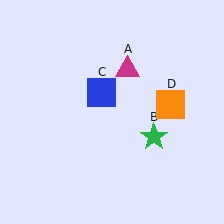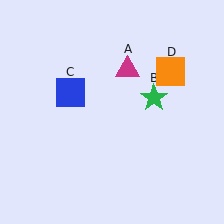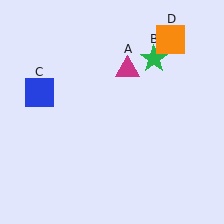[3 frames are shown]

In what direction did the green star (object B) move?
The green star (object B) moved up.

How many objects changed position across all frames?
3 objects changed position: green star (object B), blue square (object C), orange square (object D).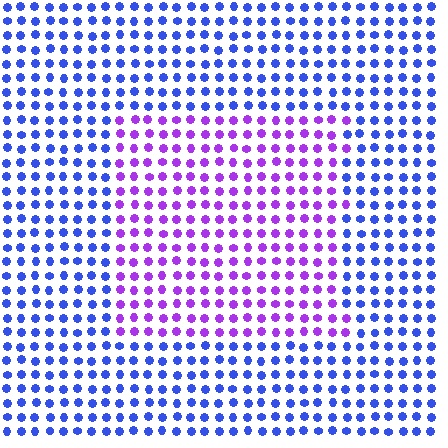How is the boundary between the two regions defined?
The boundary is defined purely by a slight shift in hue (about 49 degrees). Spacing, size, and orientation are identical on both sides.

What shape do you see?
I see a rectangle.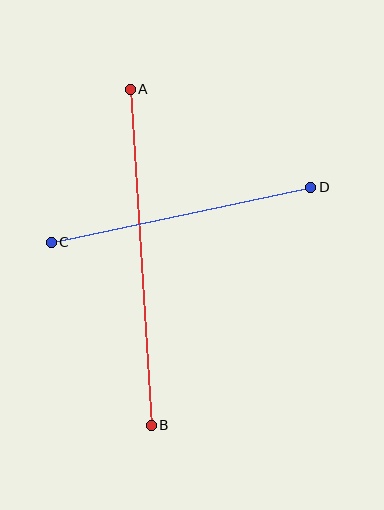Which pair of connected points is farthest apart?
Points A and B are farthest apart.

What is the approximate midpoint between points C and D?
The midpoint is at approximately (181, 215) pixels.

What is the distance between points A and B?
The distance is approximately 337 pixels.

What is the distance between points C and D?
The distance is approximately 265 pixels.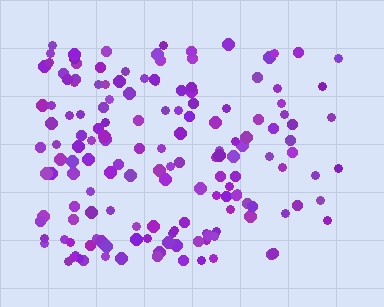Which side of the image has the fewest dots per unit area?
The right.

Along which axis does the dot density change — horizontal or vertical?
Horizontal.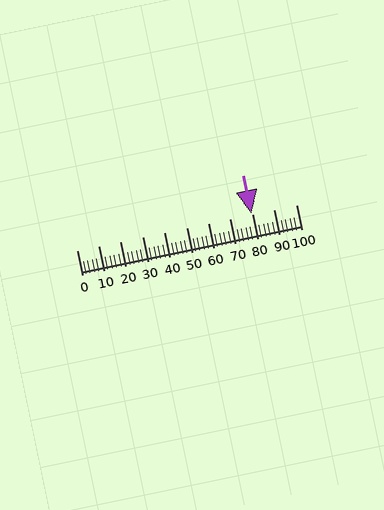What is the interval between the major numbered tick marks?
The major tick marks are spaced 10 units apart.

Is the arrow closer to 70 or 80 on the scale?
The arrow is closer to 80.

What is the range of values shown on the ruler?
The ruler shows values from 0 to 100.